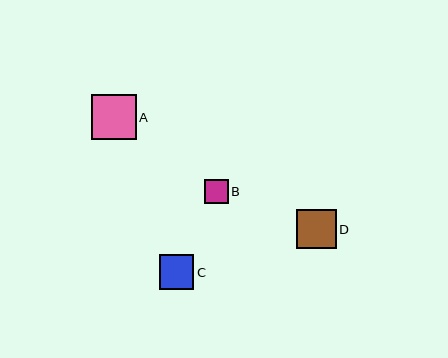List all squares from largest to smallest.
From largest to smallest: A, D, C, B.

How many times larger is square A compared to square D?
Square A is approximately 1.1 times the size of square D.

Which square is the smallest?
Square B is the smallest with a size of approximately 24 pixels.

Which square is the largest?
Square A is the largest with a size of approximately 45 pixels.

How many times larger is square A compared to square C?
Square A is approximately 1.3 times the size of square C.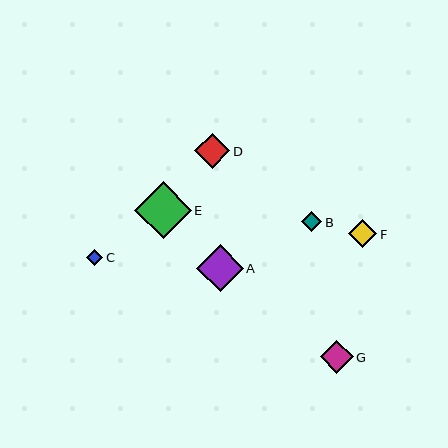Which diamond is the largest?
Diamond E is the largest with a size of approximately 57 pixels.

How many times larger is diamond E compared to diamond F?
Diamond E is approximately 2.0 times the size of diamond F.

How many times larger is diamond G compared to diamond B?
Diamond G is approximately 1.7 times the size of diamond B.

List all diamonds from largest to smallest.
From largest to smallest: E, A, D, G, F, B, C.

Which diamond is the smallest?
Diamond C is the smallest with a size of approximately 17 pixels.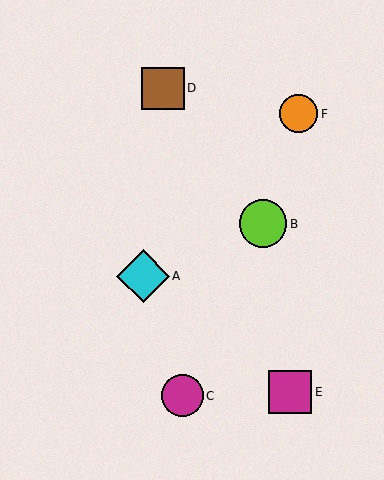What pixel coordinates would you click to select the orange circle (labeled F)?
Click at (299, 114) to select the orange circle F.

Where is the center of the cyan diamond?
The center of the cyan diamond is at (143, 276).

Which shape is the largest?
The cyan diamond (labeled A) is the largest.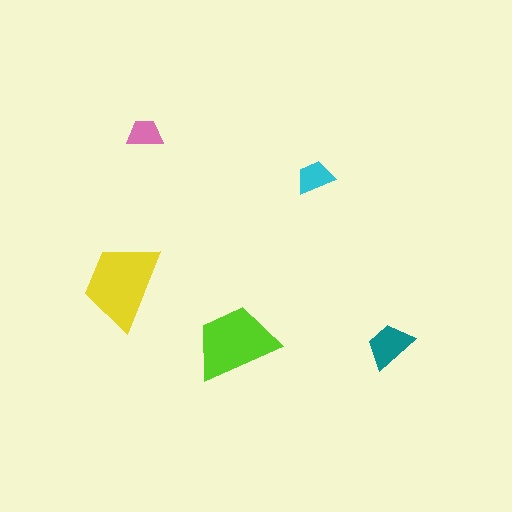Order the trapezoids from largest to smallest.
the yellow one, the lime one, the teal one, the cyan one, the pink one.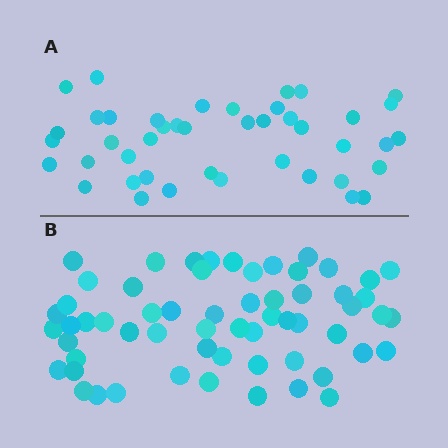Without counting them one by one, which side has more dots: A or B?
Region B (the bottom region) has more dots.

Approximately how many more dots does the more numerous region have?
Region B has approximately 15 more dots than region A.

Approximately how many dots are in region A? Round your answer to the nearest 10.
About 40 dots. (The exact count is 43, which rounds to 40.)